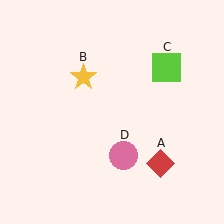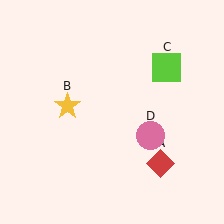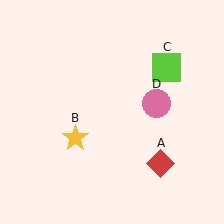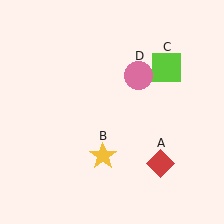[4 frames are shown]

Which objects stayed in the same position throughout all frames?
Red diamond (object A) and lime square (object C) remained stationary.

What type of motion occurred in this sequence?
The yellow star (object B), pink circle (object D) rotated counterclockwise around the center of the scene.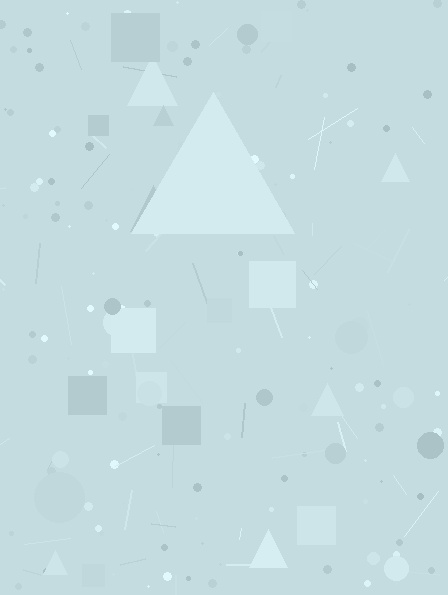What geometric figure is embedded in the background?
A triangle is embedded in the background.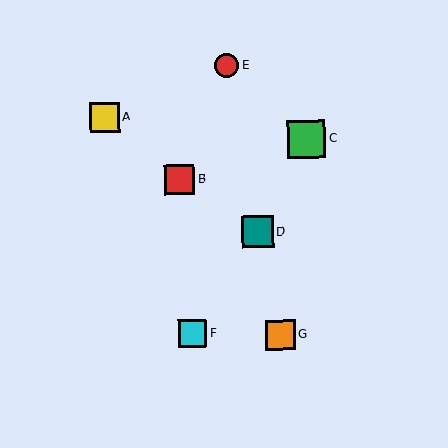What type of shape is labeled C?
Shape C is a green square.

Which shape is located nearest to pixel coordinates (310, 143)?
The green square (labeled C) at (307, 139) is nearest to that location.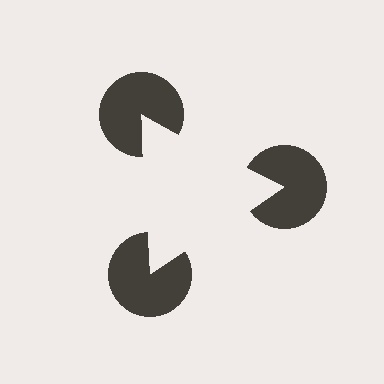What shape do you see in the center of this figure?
An illusory triangle — its edges are inferred from the aligned wedge cuts in the pac-man discs, not physically drawn.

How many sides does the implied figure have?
3 sides.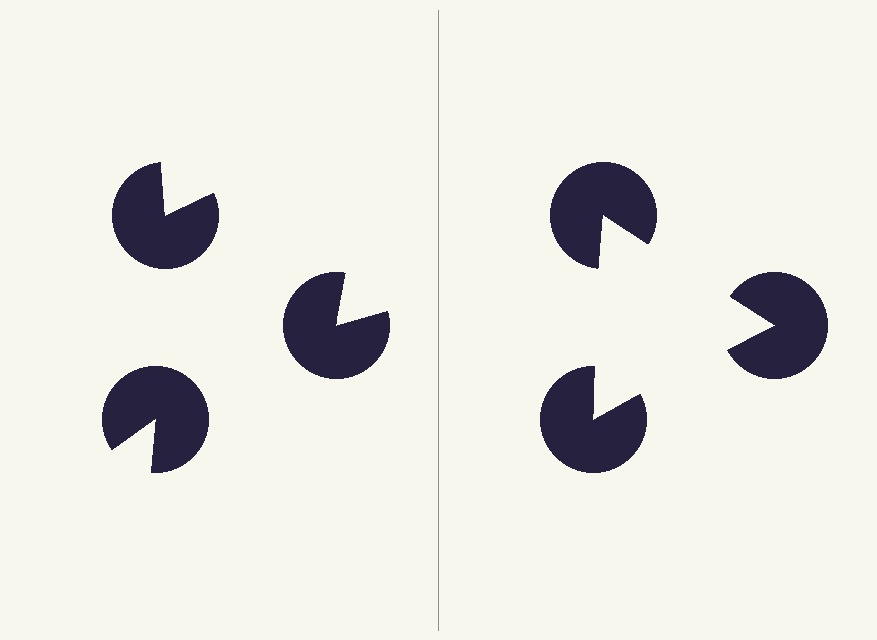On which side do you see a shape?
An illusory triangle appears on the right side. On the left side the wedge cuts are rotated, so no coherent shape forms.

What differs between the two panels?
The pac-man discs are positioned identically on both sides; only the wedge orientations differ. On the right they align to a triangle; on the left they are misaligned.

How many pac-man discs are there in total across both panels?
6 — 3 on each side.